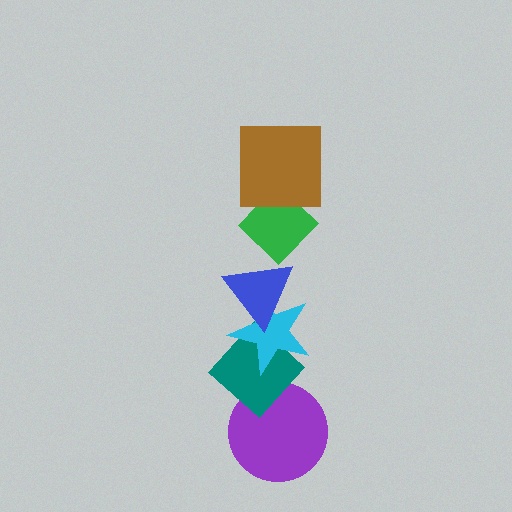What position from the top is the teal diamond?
The teal diamond is 5th from the top.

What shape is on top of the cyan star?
The blue triangle is on top of the cyan star.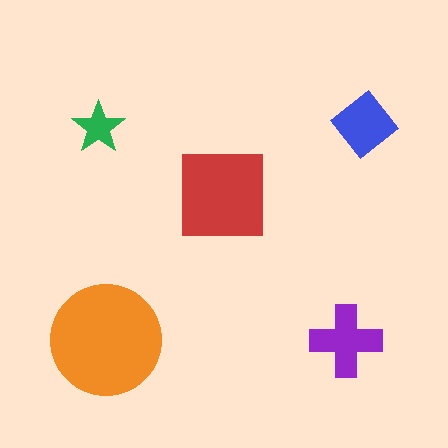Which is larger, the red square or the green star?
The red square.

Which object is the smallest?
The green star.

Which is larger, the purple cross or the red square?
The red square.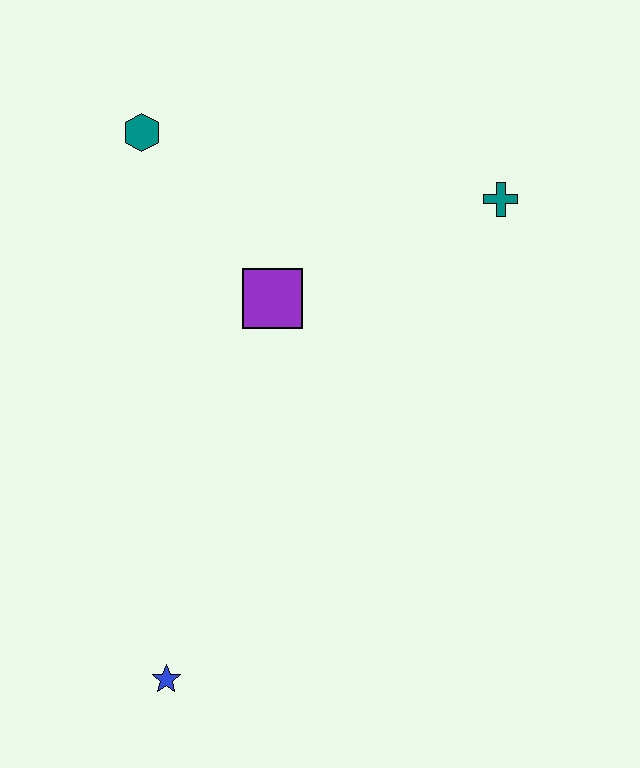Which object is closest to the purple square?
The teal hexagon is closest to the purple square.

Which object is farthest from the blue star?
The teal cross is farthest from the blue star.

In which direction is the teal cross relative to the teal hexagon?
The teal cross is to the right of the teal hexagon.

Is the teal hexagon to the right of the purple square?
No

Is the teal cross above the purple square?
Yes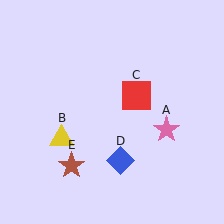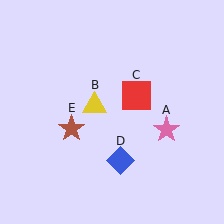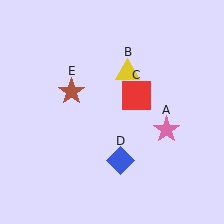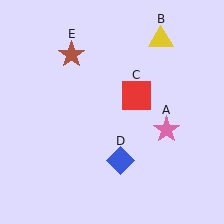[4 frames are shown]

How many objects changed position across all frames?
2 objects changed position: yellow triangle (object B), brown star (object E).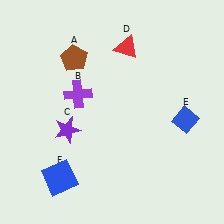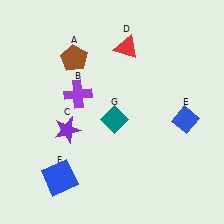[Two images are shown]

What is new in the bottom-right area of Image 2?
A teal diamond (G) was added in the bottom-right area of Image 2.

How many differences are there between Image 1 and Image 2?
There is 1 difference between the two images.